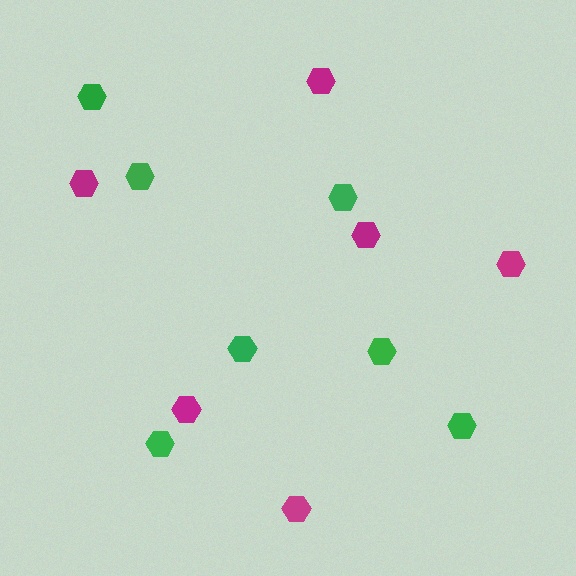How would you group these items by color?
There are 2 groups: one group of green hexagons (7) and one group of magenta hexagons (6).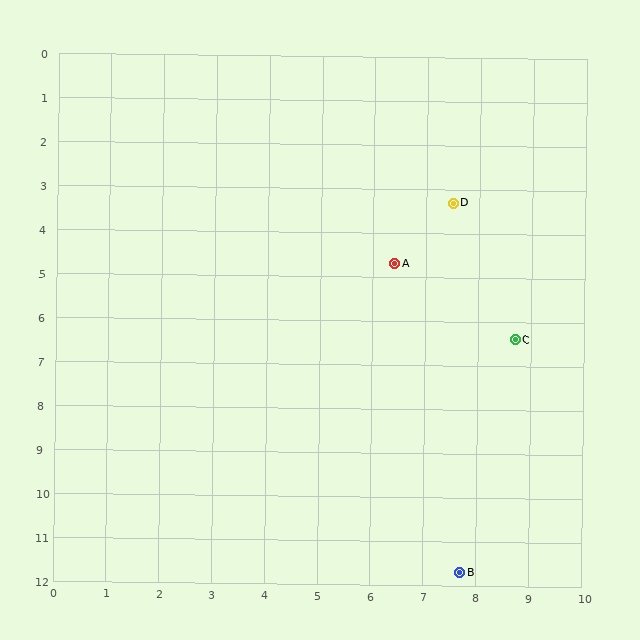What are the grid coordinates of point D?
Point D is at approximately (7.5, 3.3).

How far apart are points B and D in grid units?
Points B and D are about 8.4 grid units apart.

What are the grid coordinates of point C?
Point C is at approximately (8.7, 6.4).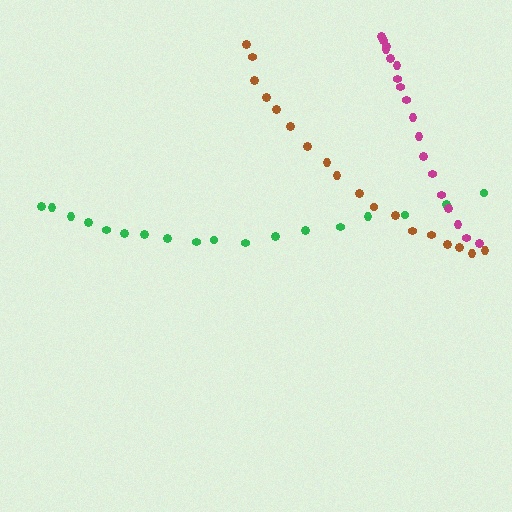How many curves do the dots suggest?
There are 3 distinct paths.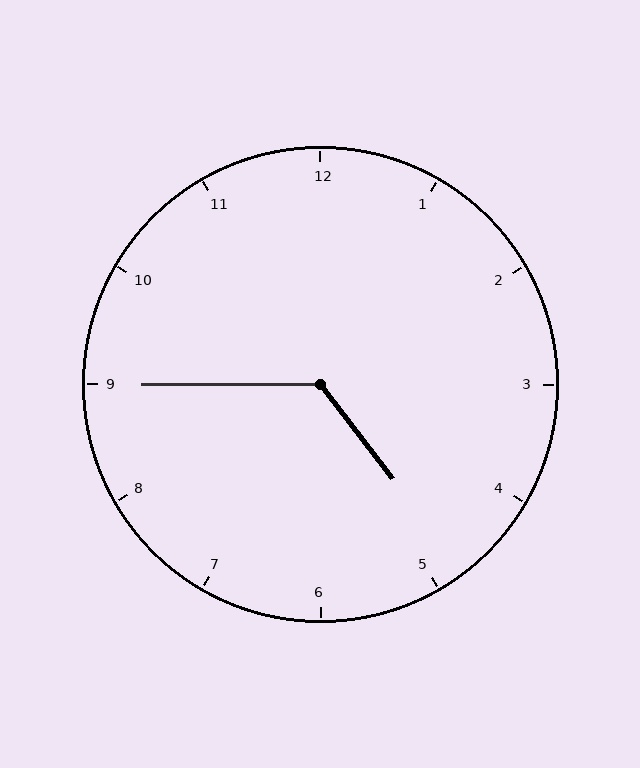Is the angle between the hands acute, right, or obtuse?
It is obtuse.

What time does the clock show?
4:45.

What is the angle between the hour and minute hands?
Approximately 128 degrees.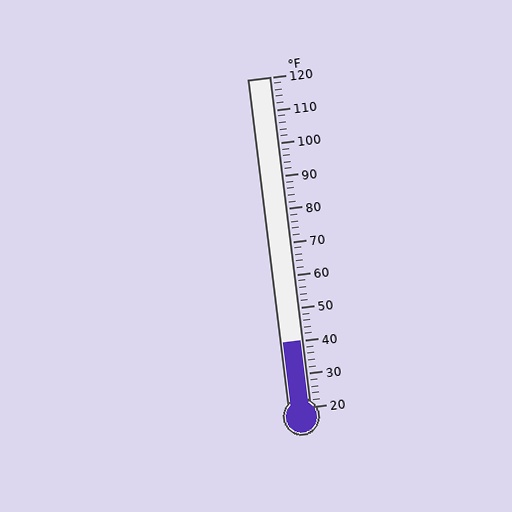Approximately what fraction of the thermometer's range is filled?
The thermometer is filled to approximately 20% of its range.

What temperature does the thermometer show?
The thermometer shows approximately 40°F.